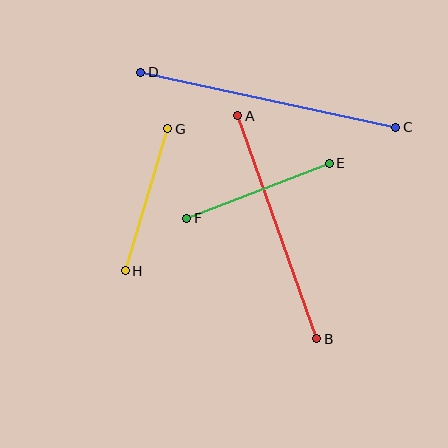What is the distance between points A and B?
The distance is approximately 237 pixels.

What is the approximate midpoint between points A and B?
The midpoint is at approximately (277, 227) pixels.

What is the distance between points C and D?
The distance is approximately 261 pixels.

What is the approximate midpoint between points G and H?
The midpoint is at approximately (146, 200) pixels.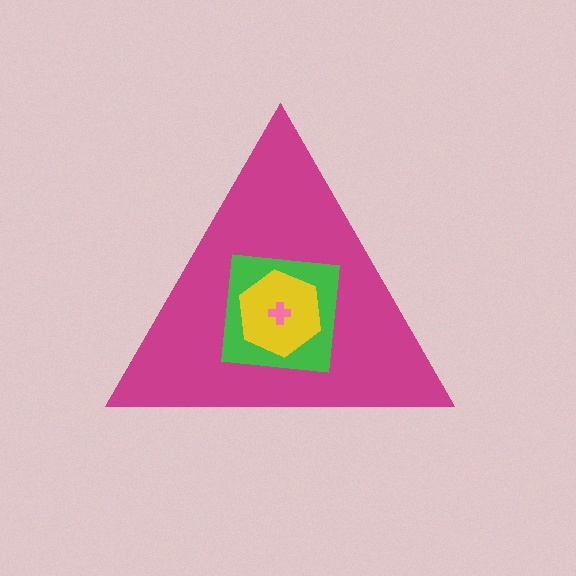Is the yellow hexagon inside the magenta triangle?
Yes.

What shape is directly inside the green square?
The yellow hexagon.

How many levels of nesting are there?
4.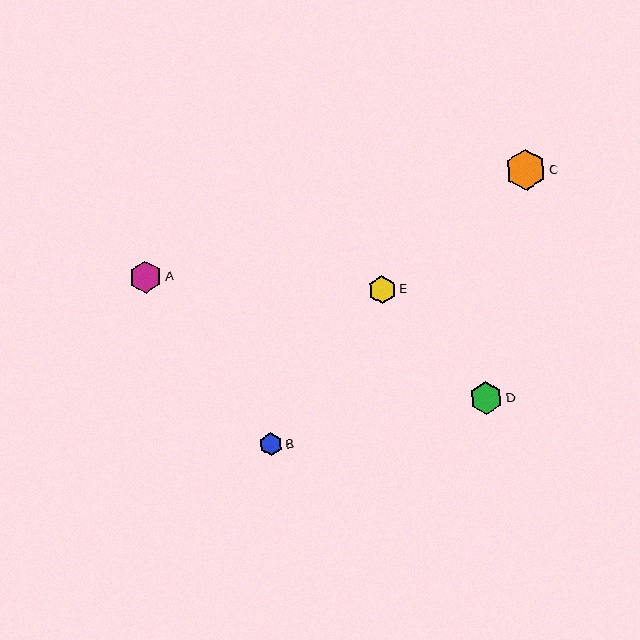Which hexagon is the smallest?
Hexagon B is the smallest with a size of approximately 23 pixels.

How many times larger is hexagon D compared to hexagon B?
Hexagon D is approximately 1.4 times the size of hexagon B.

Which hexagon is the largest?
Hexagon C is the largest with a size of approximately 40 pixels.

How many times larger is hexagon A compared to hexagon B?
Hexagon A is approximately 1.4 times the size of hexagon B.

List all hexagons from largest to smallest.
From largest to smallest: C, D, A, E, B.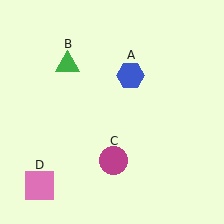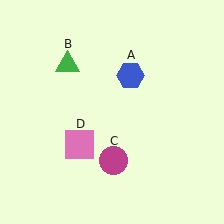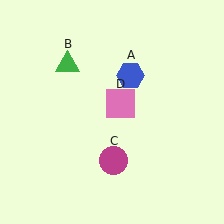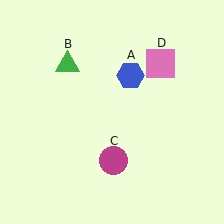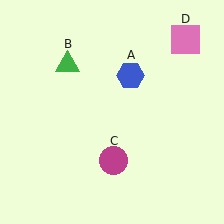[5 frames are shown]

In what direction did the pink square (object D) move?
The pink square (object D) moved up and to the right.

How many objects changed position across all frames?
1 object changed position: pink square (object D).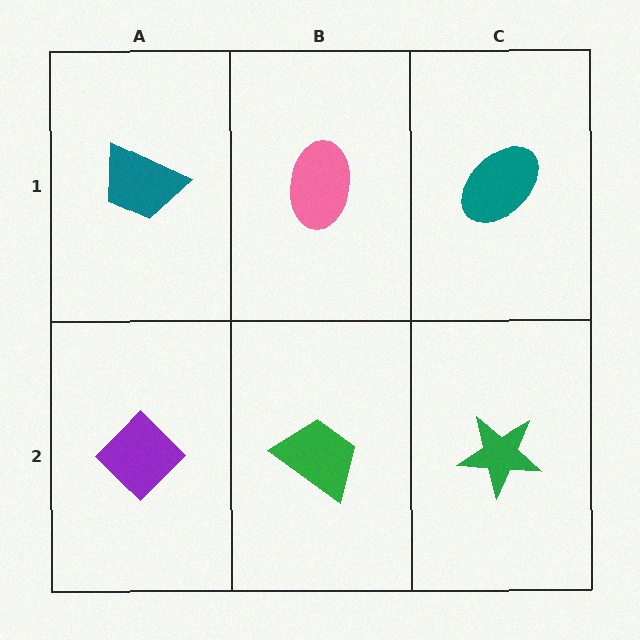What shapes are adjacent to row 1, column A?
A purple diamond (row 2, column A), a pink ellipse (row 1, column B).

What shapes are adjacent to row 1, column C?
A green star (row 2, column C), a pink ellipse (row 1, column B).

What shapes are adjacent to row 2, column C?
A teal ellipse (row 1, column C), a green trapezoid (row 2, column B).